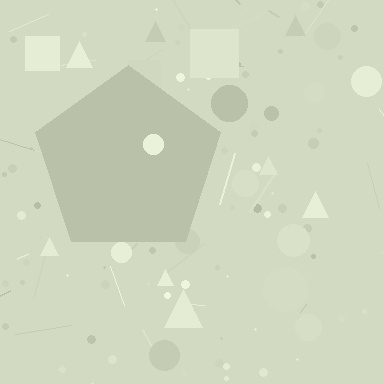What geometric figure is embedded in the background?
A pentagon is embedded in the background.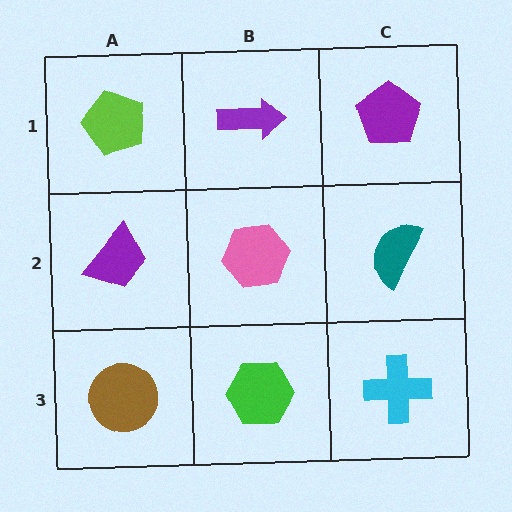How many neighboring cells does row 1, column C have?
2.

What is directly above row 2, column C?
A purple pentagon.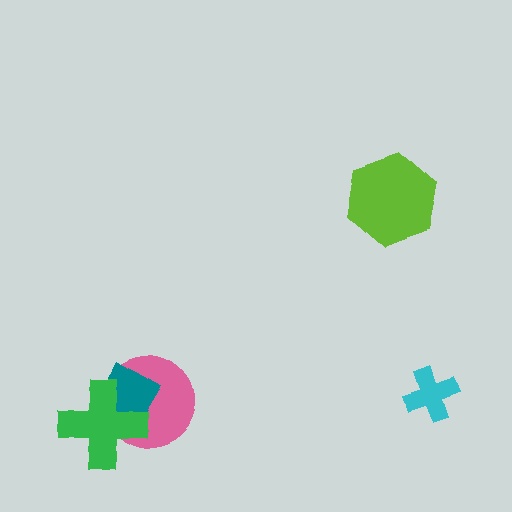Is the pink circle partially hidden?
Yes, it is partially covered by another shape.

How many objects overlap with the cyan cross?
0 objects overlap with the cyan cross.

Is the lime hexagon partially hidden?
No, no other shape covers it.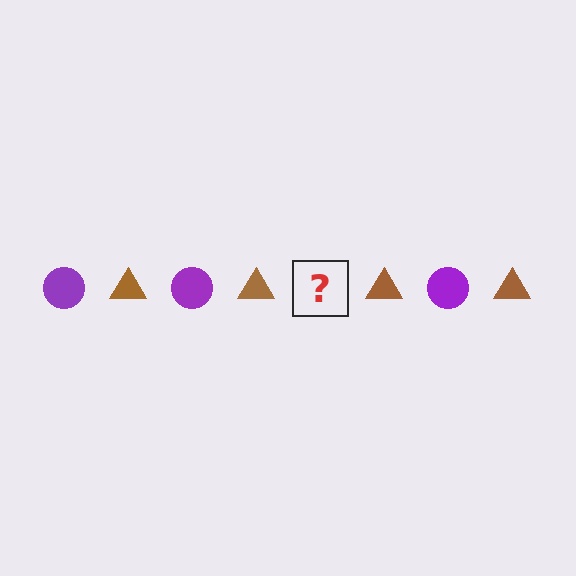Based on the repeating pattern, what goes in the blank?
The blank should be a purple circle.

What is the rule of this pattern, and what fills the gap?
The rule is that the pattern alternates between purple circle and brown triangle. The gap should be filled with a purple circle.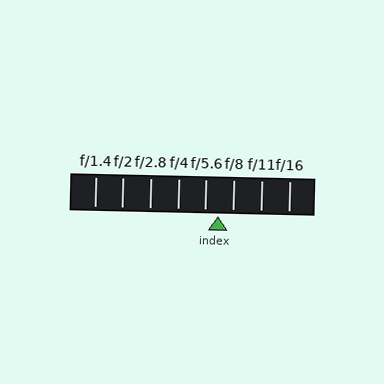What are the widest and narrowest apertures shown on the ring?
The widest aperture shown is f/1.4 and the narrowest is f/16.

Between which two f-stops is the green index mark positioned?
The index mark is between f/5.6 and f/8.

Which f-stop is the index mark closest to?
The index mark is closest to f/5.6.